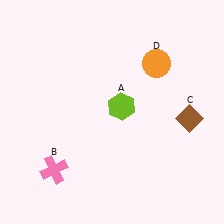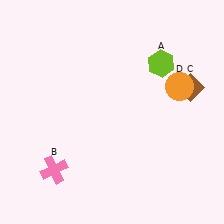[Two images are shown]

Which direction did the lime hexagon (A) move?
The lime hexagon (A) moved up.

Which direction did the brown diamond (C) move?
The brown diamond (C) moved up.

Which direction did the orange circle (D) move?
The orange circle (D) moved right.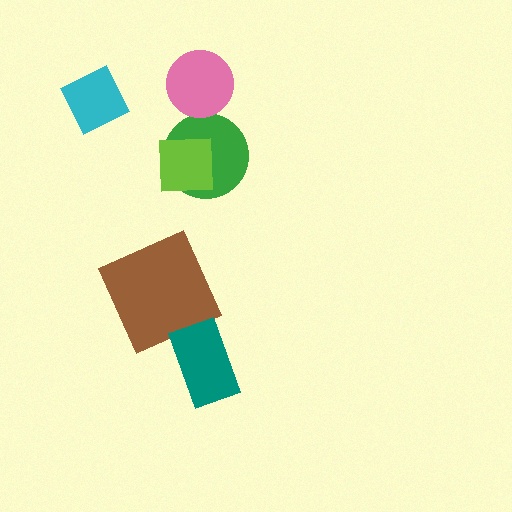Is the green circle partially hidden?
Yes, it is partially covered by another shape.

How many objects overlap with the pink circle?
0 objects overlap with the pink circle.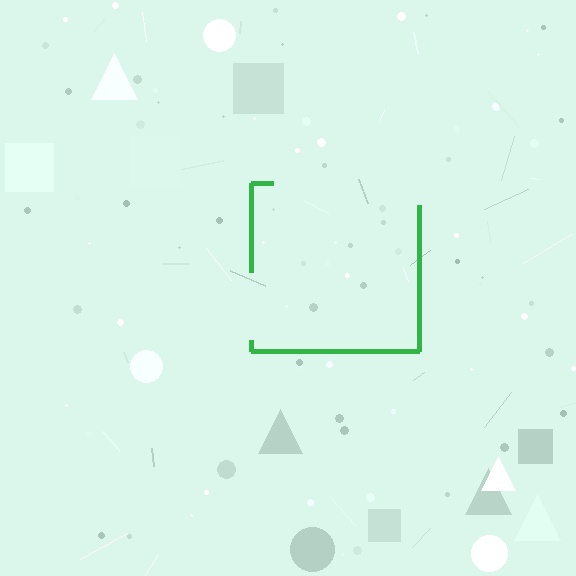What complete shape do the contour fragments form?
The contour fragments form a square.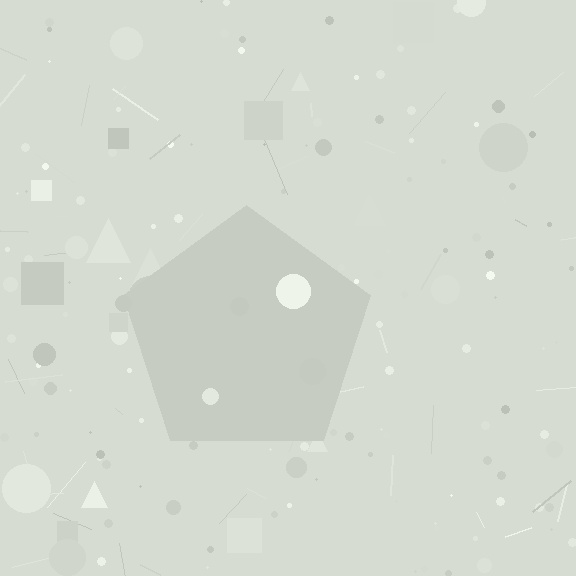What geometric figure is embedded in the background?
A pentagon is embedded in the background.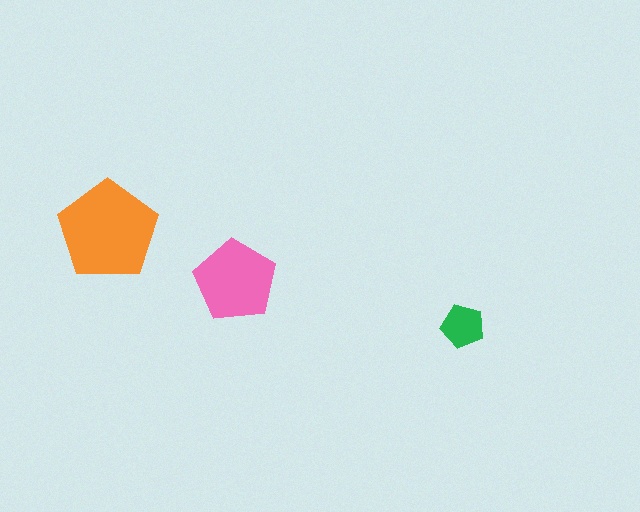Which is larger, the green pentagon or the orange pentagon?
The orange one.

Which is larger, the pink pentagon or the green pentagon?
The pink one.